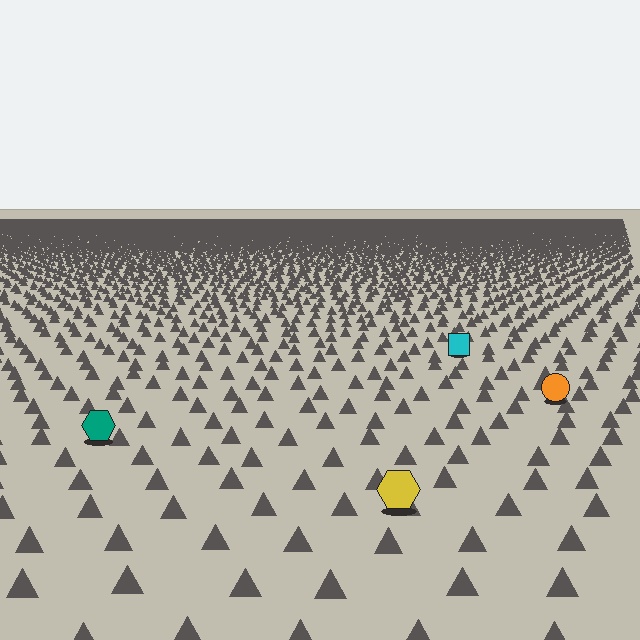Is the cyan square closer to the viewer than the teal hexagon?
No. The teal hexagon is closer — you can tell from the texture gradient: the ground texture is coarser near it.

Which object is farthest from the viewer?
The cyan square is farthest from the viewer. It appears smaller and the ground texture around it is denser.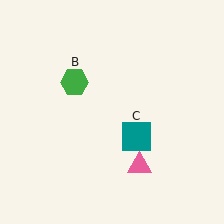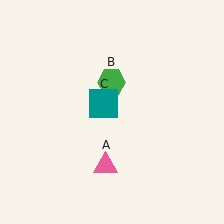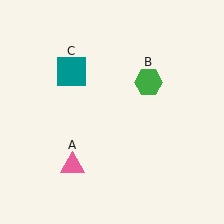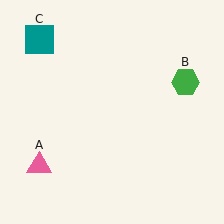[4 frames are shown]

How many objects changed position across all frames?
3 objects changed position: pink triangle (object A), green hexagon (object B), teal square (object C).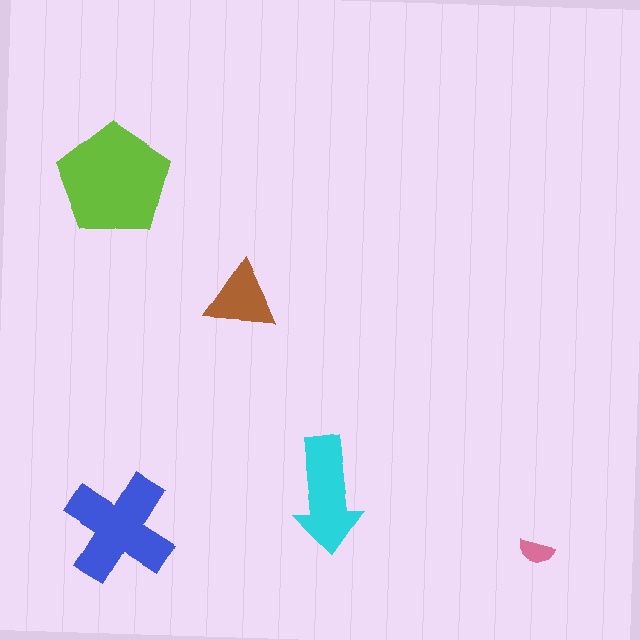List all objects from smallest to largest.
The pink semicircle, the brown triangle, the cyan arrow, the blue cross, the lime pentagon.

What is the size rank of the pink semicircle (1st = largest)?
5th.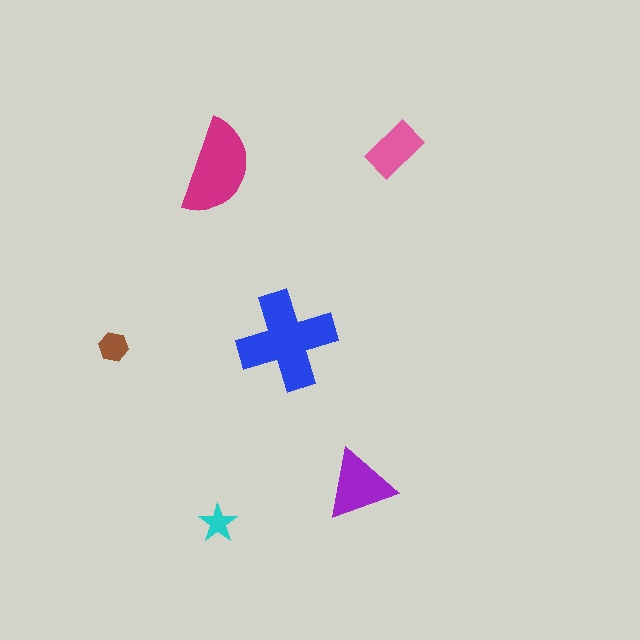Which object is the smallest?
The cyan star.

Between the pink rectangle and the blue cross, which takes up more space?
The blue cross.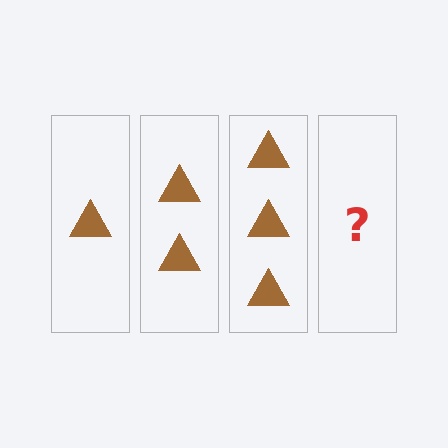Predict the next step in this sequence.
The next step is 4 triangles.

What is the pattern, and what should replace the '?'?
The pattern is that each step adds one more triangle. The '?' should be 4 triangles.